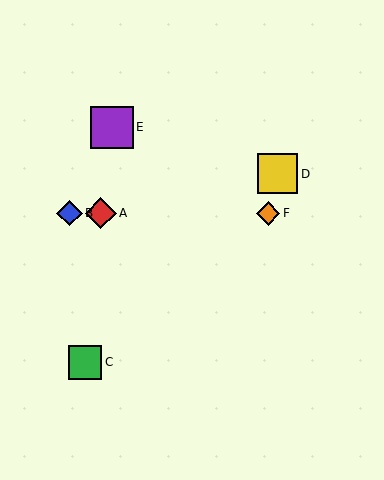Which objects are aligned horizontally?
Objects A, B, F are aligned horizontally.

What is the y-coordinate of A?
Object A is at y≈213.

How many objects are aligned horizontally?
3 objects (A, B, F) are aligned horizontally.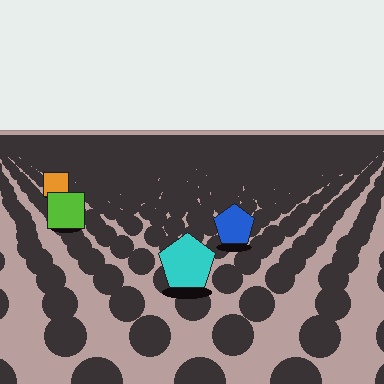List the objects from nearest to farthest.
From nearest to farthest: the cyan pentagon, the blue pentagon, the lime square, the orange square.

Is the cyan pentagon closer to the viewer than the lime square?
Yes. The cyan pentagon is closer — you can tell from the texture gradient: the ground texture is coarser near it.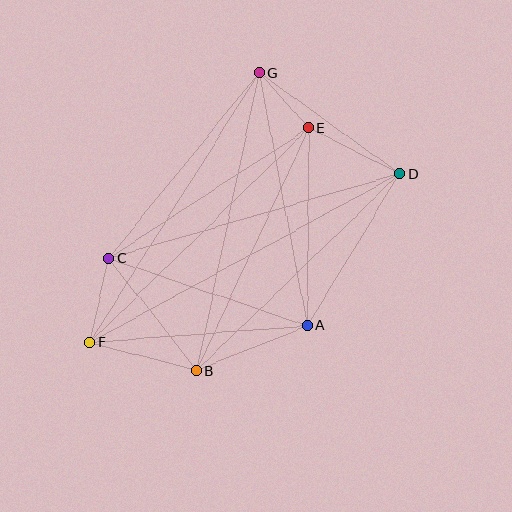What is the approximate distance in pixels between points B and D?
The distance between B and D is approximately 282 pixels.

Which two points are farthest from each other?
Points D and F are farthest from each other.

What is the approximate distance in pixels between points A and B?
The distance between A and B is approximately 119 pixels.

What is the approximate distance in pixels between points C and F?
The distance between C and F is approximately 87 pixels.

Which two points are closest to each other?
Points E and G are closest to each other.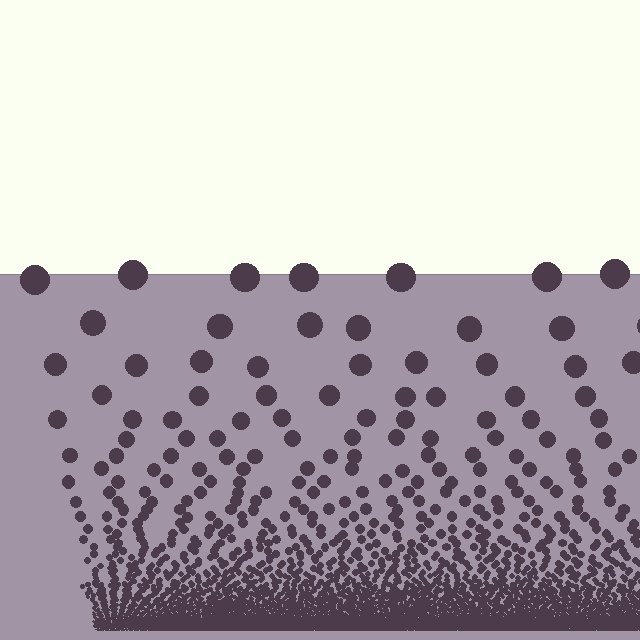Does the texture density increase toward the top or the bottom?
Density increases toward the bottom.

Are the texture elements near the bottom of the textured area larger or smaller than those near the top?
Smaller. The gradient is inverted — elements near the bottom are smaller and denser.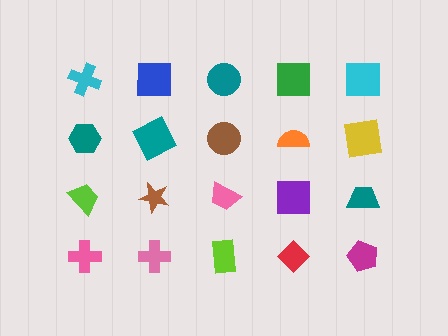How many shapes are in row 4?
5 shapes.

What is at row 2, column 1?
A teal hexagon.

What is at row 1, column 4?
A green square.